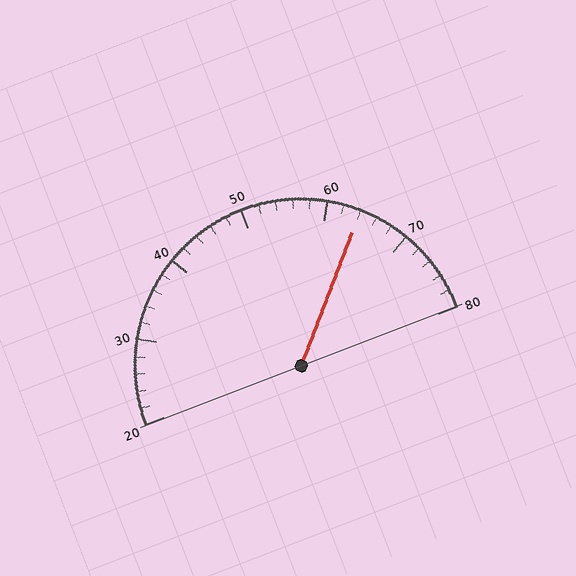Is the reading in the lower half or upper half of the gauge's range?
The reading is in the upper half of the range (20 to 80).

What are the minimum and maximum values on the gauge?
The gauge ranges from 20 to 80.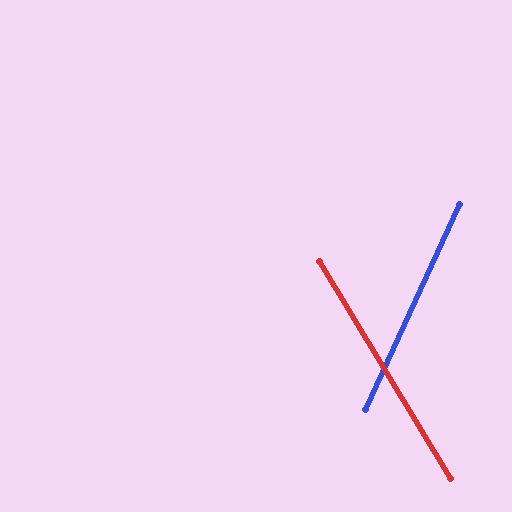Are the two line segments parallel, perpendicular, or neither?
Neither parallel nor perpendicular — they differ by about 56°.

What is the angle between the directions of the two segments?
Approximately 56 degrees.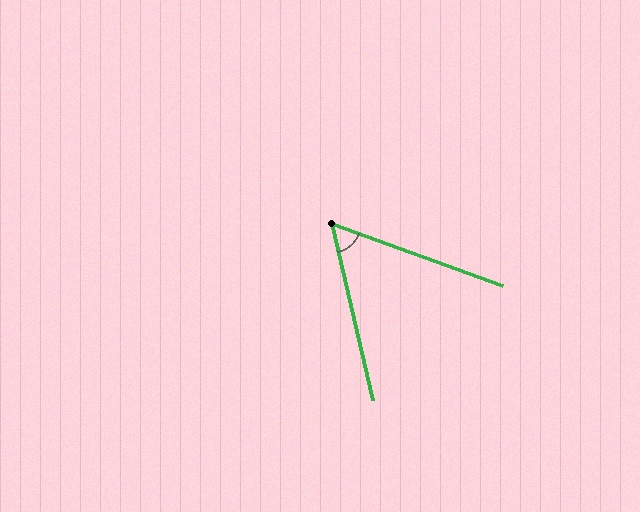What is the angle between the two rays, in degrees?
Approximately 57 degrees.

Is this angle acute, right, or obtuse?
It is acute.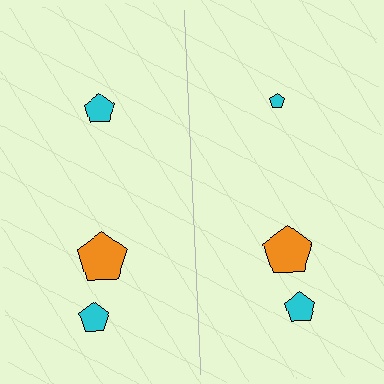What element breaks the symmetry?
The cyan pentagon on the right side has a different size than its mirror counterpart.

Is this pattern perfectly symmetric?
No, the pattern is not perfectly symmetric. The cyan pentagon on the right side has a different size than its mirror counterpart.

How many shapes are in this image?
There are 6 shapes in this image.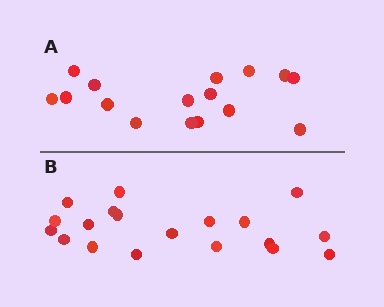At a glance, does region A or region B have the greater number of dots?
Region B (the bottom region) has more dots.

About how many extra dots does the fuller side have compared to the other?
Region B has just a few more — roughly 2 or 3 more dots than region A.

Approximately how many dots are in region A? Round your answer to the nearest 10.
About 20 dots. (The exact count is 16, which rounds to 20.)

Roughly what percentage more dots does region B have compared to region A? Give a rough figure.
About 20% more.